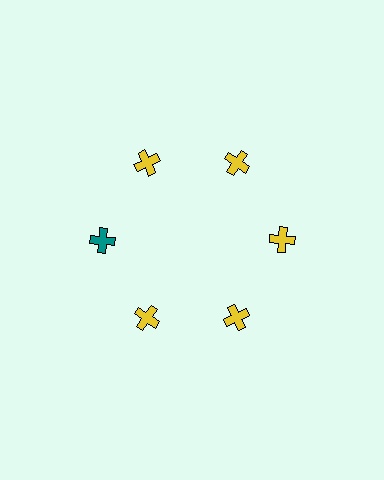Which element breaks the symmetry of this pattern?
The teal cross at roughly the 9 o'clock position breaks the symmetry. All other shapes are yellow crosses.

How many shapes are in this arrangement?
There are 6 shapes arranged in a ring pattern.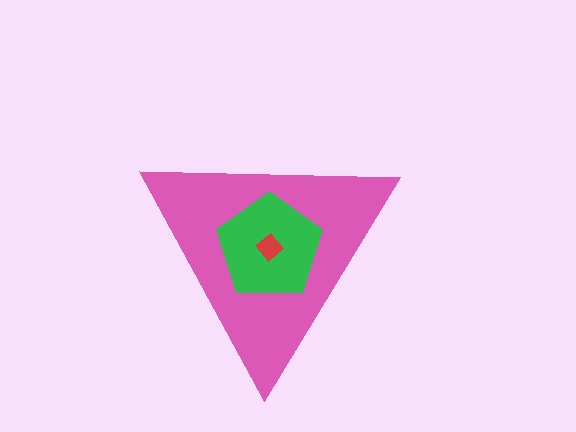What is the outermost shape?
The pink triangle.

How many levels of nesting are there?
3.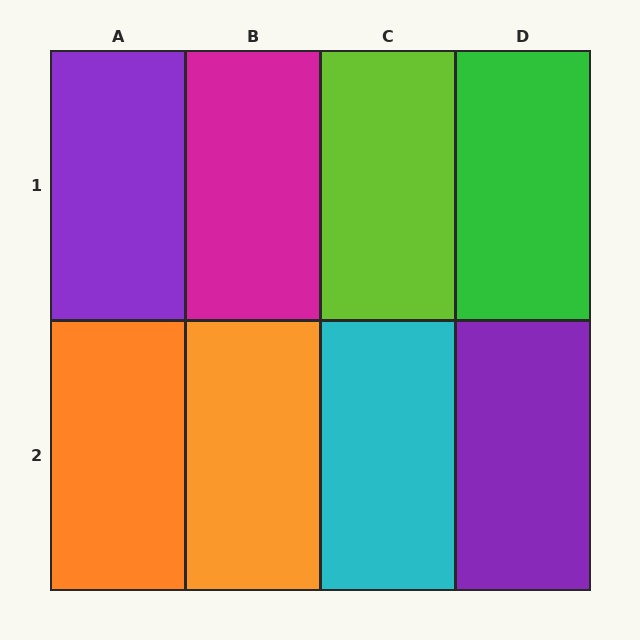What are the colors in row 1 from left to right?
Purple, magenta, lime, green.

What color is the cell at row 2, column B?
Orange.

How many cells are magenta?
1 cell is magenta.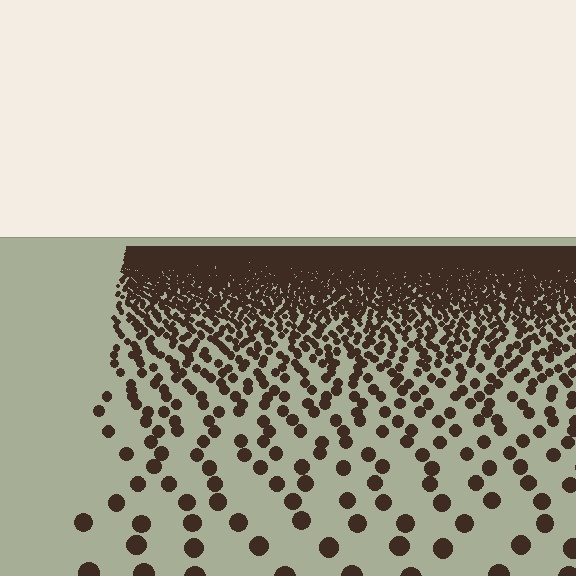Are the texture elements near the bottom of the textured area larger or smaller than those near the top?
Larger. Near the bottom, elements are closer to the viewer and appear at a bigger on-screen size.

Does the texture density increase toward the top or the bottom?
Density increases toward the top.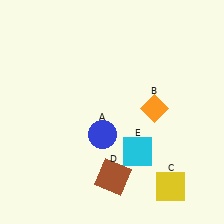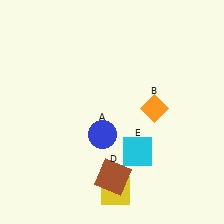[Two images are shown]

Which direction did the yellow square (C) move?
The yellow square (C) moved left.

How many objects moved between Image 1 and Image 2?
1 object moved between the two images.